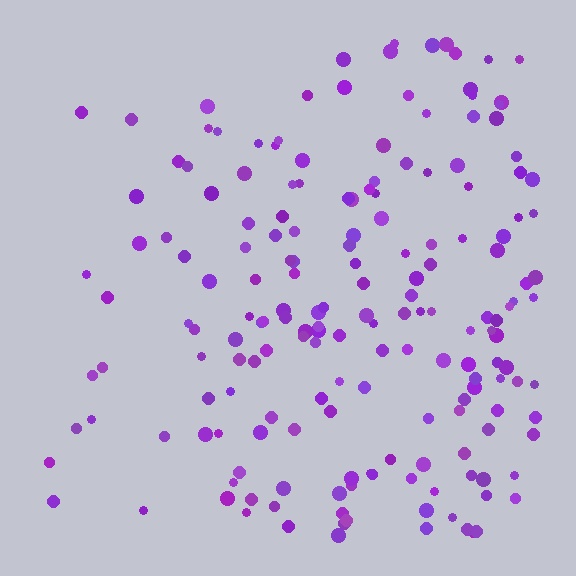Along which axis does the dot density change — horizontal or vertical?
Horizontal.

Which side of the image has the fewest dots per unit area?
The left.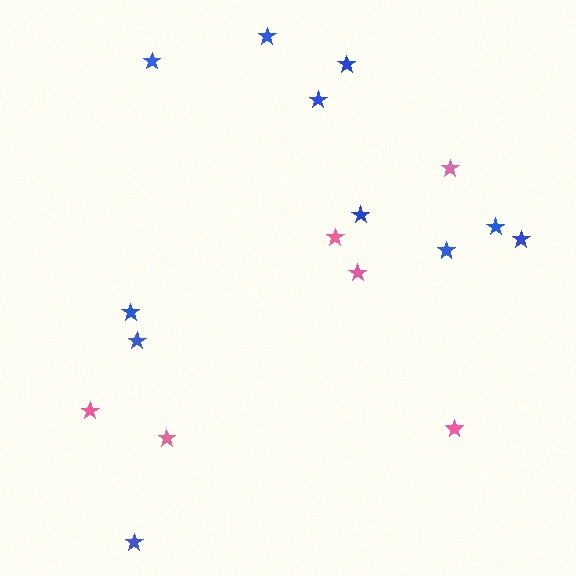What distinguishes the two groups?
There are 2 groups: one group of pink stars (6) and one group of blue stars (11).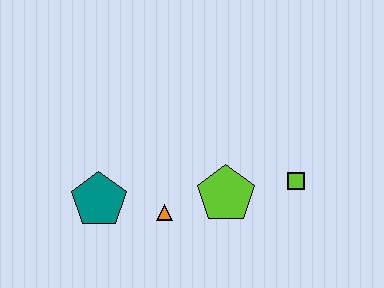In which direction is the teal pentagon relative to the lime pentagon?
The teal pentagon is to the left of the lime pentagon.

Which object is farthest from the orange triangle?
The lime square is farthest from the orange triangle.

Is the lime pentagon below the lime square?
Yes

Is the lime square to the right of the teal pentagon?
Yes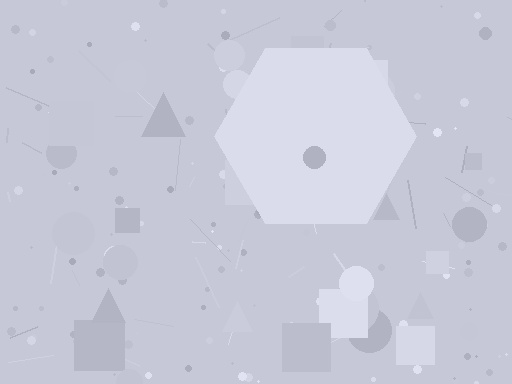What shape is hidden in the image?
A hexagon is hidden in the image.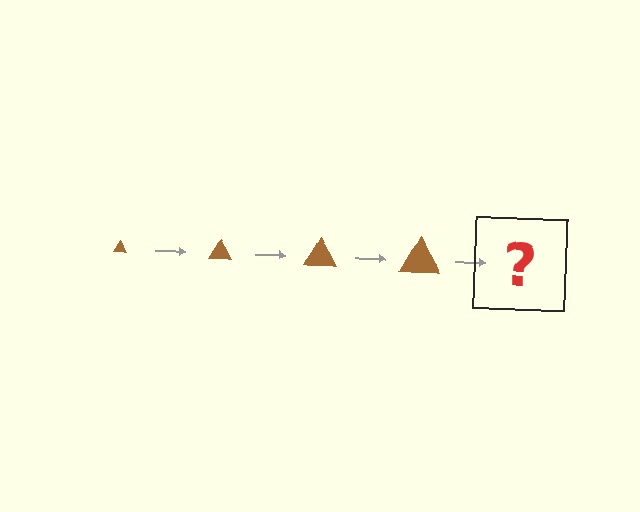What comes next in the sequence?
The next element should be a brown triangle, larger than the previous one.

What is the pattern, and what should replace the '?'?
The pattern is that the triangle gets progressively larger each step. The '?' should be a brown triangle, larger than the previous one.